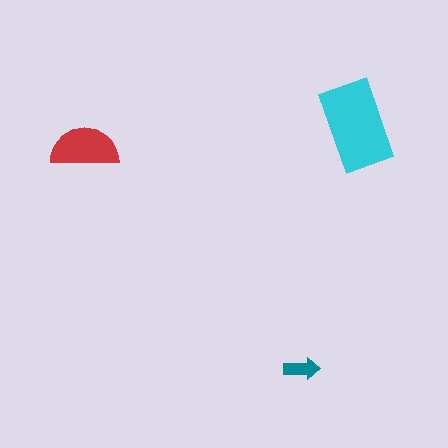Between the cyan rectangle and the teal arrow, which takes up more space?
The cyan rectangle.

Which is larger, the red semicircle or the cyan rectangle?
The cyan rectangle.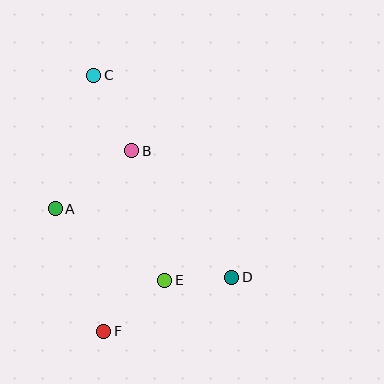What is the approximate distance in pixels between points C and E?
The distance between C and E is approximately 217 pixels.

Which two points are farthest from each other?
Points C and F are farthest from each other.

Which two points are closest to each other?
Points D and E are closest to each other.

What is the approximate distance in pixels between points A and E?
The distance between A and E is approximately 131 pixels.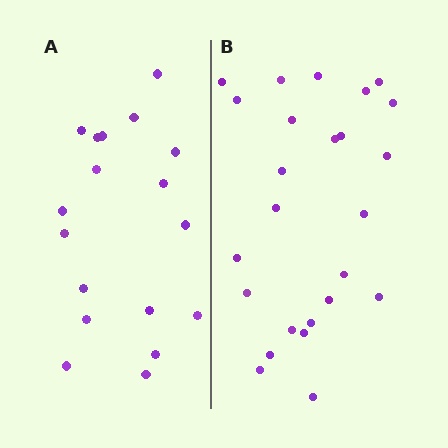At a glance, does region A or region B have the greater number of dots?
Region B (the right region) has more dots.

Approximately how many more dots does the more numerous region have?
Region B has roughly 8 or so more dots than region A.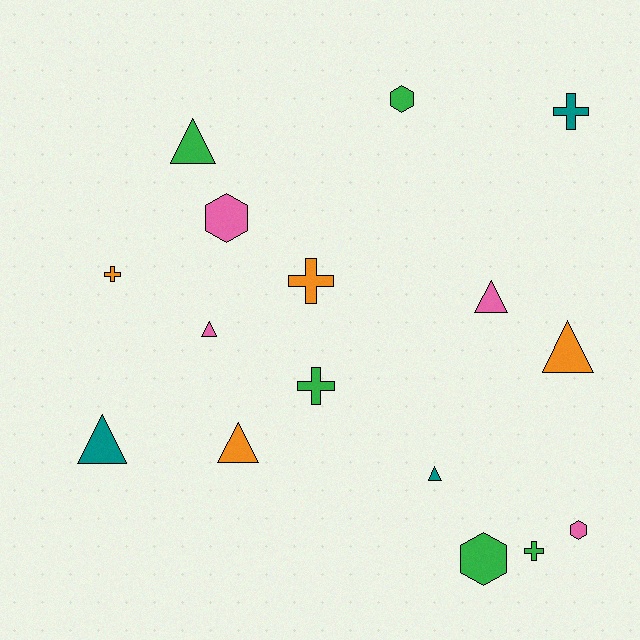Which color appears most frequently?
Green, with 5 objects.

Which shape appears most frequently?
Triangle, with 7 objects.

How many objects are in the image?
There are 16 objects.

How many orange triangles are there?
There are 2 orange triangles.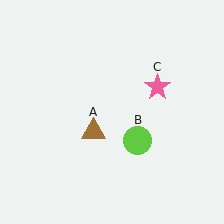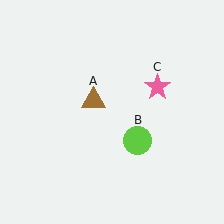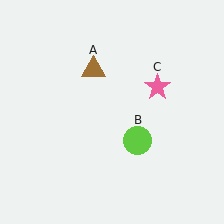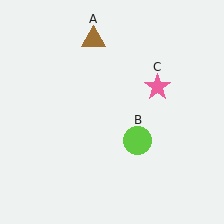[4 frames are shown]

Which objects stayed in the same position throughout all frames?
Lime circle (object B) and pink star (object C) remained stationary.